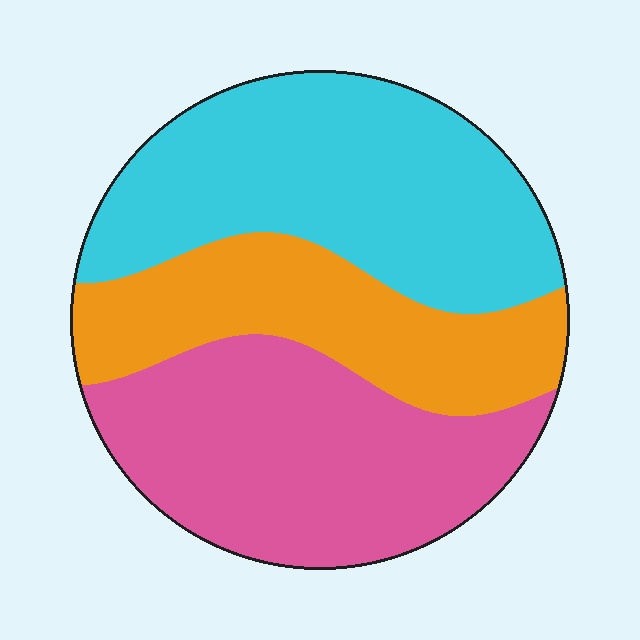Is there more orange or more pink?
Pink.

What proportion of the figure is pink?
Pink covers roughly 35% of the figure.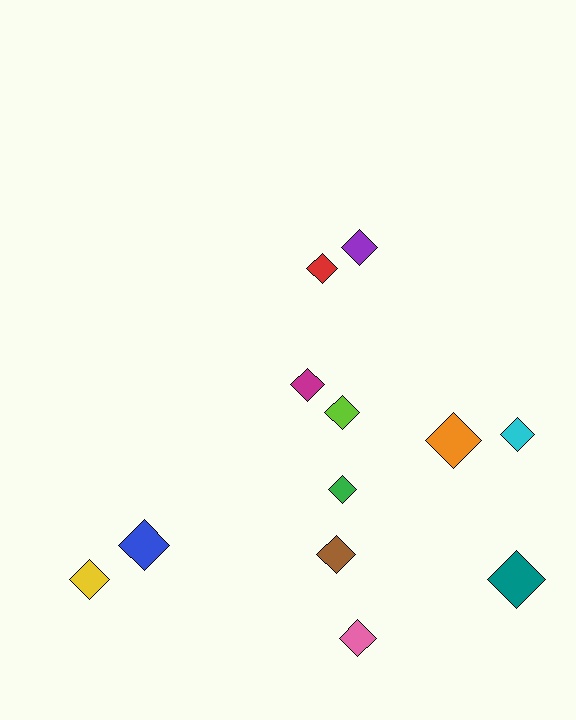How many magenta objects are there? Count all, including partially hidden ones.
There is 1 magenta object.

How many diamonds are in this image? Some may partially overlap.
There are 12 diamonds.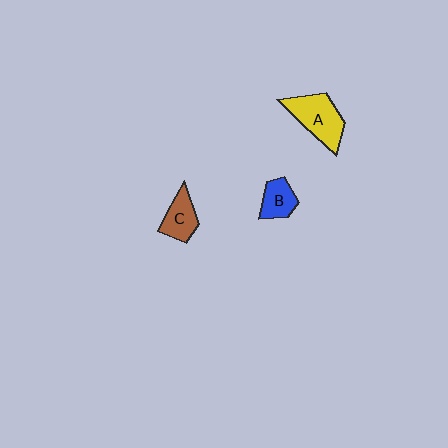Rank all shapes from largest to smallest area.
From largest to smallest: A (yellow), C (brown), B (blue).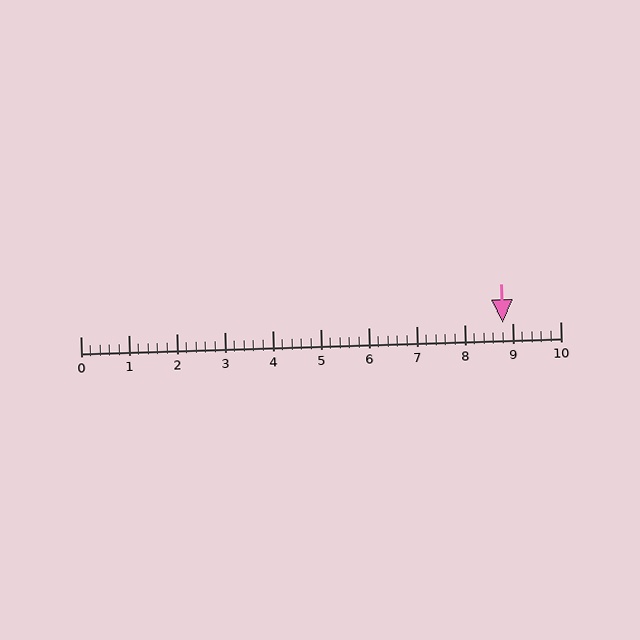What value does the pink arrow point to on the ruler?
The pink arrow points to approximately 8.8.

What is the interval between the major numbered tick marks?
The major tick marks are spaced 1 units apart.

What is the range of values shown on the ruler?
The ruler shows values from 0 to 10.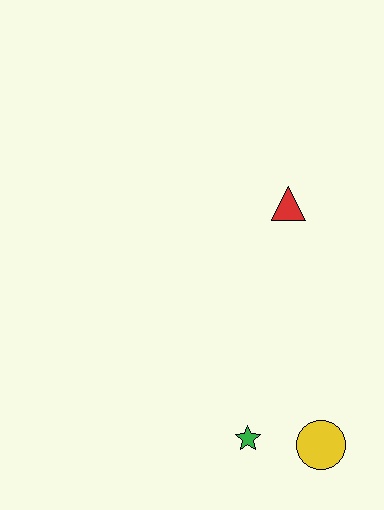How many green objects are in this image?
There is 1 green object.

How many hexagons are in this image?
There are no hexagons.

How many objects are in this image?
There are 3 objects.